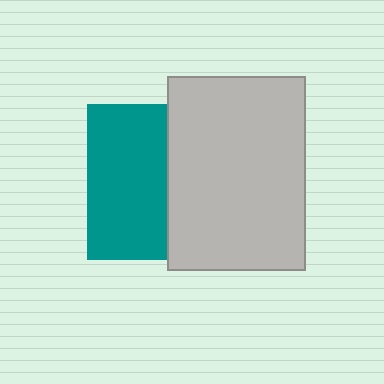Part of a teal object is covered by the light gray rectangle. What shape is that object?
It is a square.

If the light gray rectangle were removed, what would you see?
You would see the complete teal square.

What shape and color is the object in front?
The object in front is a light gray rectangle.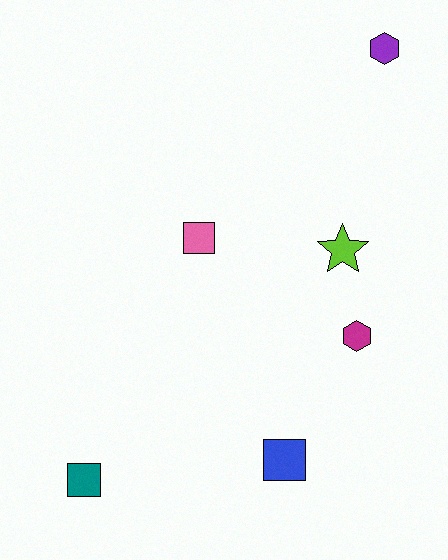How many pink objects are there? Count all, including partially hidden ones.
There is 1 pink object.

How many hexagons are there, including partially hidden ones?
There are 2 hexagons.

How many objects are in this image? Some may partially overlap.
There are 6 objects.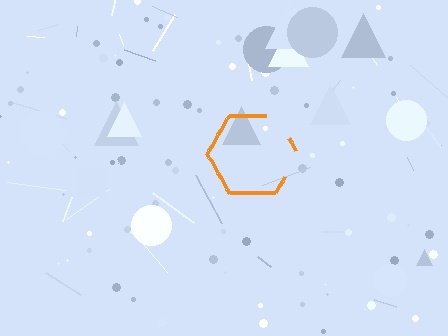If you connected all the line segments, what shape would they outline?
They would outline a hexagon.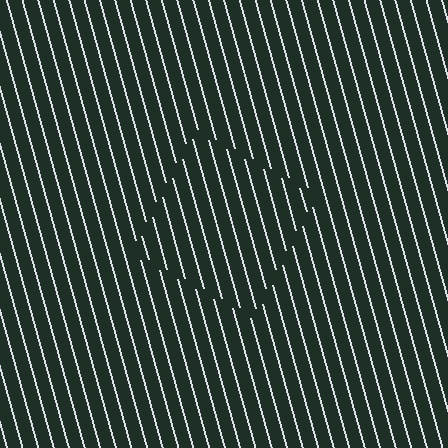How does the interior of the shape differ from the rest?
The interior of the shape contains the same grating, shifted by half a period — the contour is defined by the phase discontinuity where line-ends from the inner and outer gratings abut.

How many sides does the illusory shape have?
4 sides — the line-ends trace a square.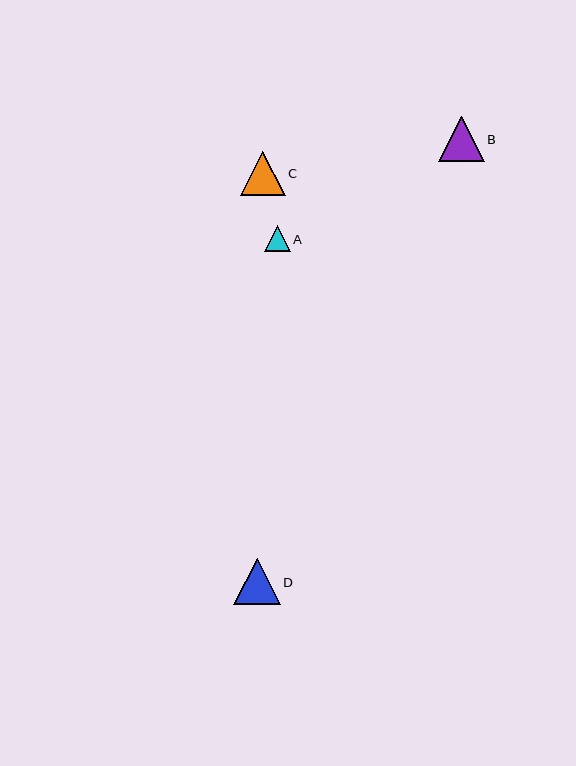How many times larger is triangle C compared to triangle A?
Triangle C is approximately 1.7 times the size of triangle A.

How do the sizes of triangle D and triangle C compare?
Triangle D and triangle C are approximately the same size.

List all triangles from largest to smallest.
From largest to smallest: D, B, C, A.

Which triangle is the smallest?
Triangle A is the smallest with a size of approximately 26 pixels.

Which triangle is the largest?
Triangle D is the largest with a size of approximately 46 pixels.